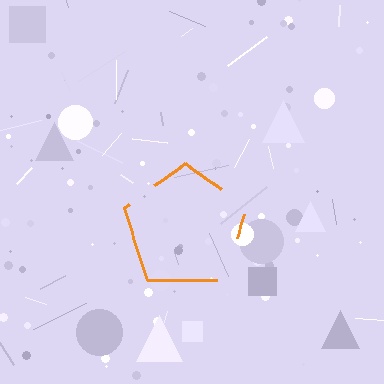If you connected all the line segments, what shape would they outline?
They would outline a pentagon.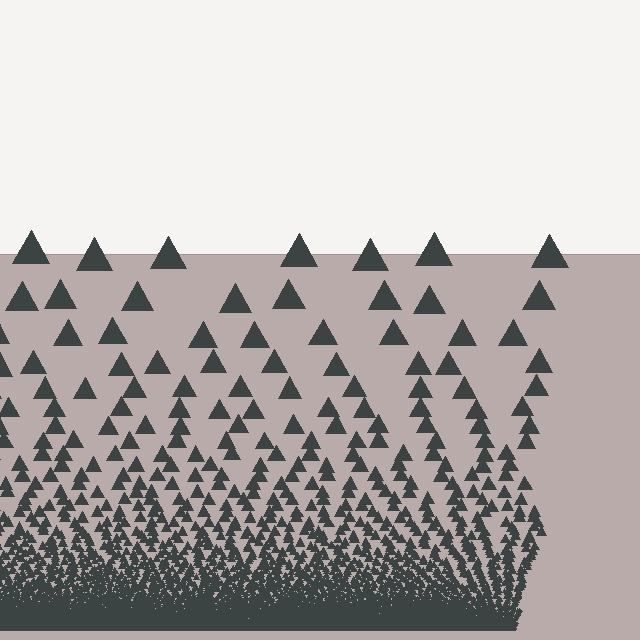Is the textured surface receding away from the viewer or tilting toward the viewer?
The surface appears to tilt toward the viewer. Texture elements get larger and sparser toward the top.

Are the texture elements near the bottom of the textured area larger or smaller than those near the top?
Smaller. The gradient is inverted — elements near the bottom are smaller and denser.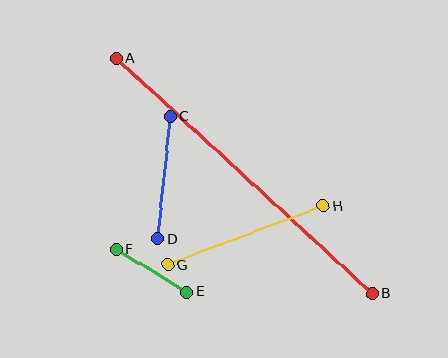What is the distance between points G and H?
The distance is approximately 166 pixels.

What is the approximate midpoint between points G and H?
The midpoint is at approximately (246, 235) pixels.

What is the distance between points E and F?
The distance is approximately 82 pixels.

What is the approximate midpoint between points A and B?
The midpoint is at approximately (244, 176) pixels.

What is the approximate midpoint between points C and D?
The midpoint is at approximately (164, 178) pixels.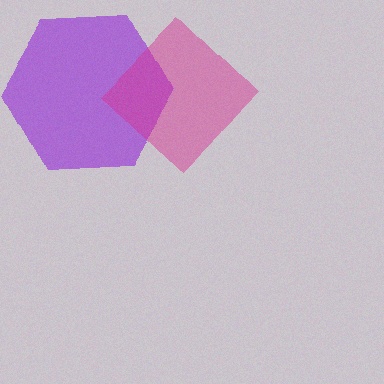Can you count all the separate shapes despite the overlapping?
Yes, there are 2 separate shapes.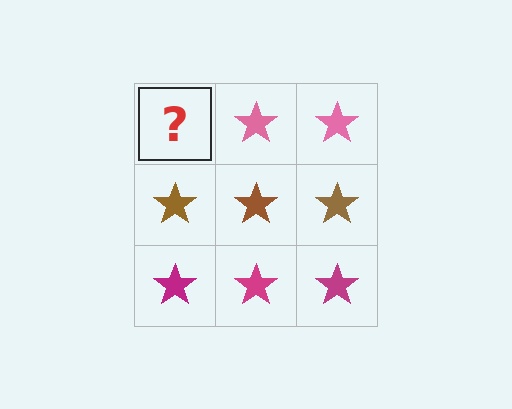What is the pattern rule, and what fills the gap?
The rule is that each row has a consistent color. The gap should be filled with a pink star.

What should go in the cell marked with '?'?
The missing cell should contain a pink star.